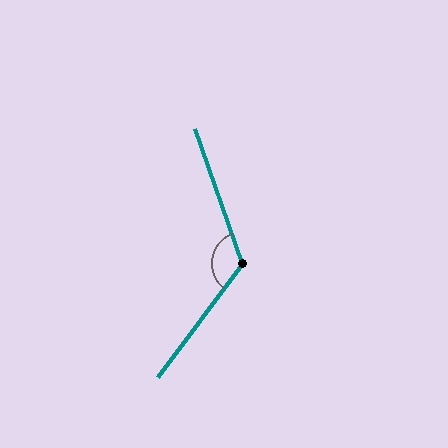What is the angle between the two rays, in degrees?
Approximately 124 degrees.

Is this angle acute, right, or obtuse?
It is obtuse.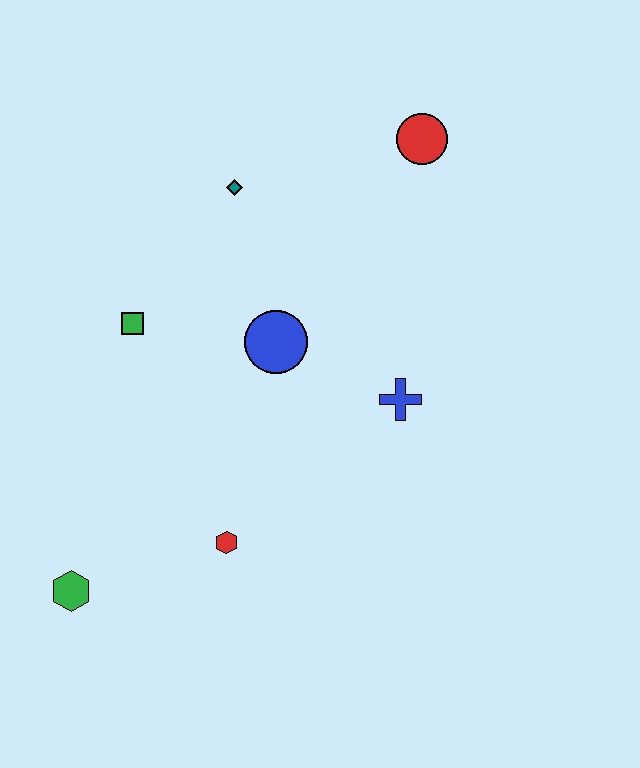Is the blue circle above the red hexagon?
Yes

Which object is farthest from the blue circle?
The green hexagon is farthest from the blue circle.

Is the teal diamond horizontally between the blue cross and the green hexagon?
Yes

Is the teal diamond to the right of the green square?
Yes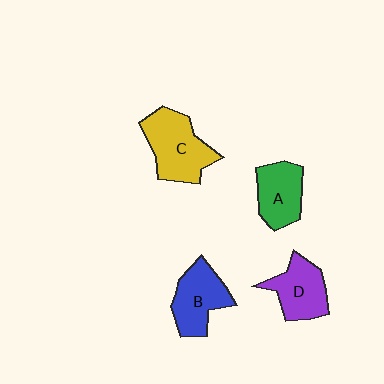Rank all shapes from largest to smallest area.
From largest to smallest: C (yellow), B (blue), D (purple), A (green).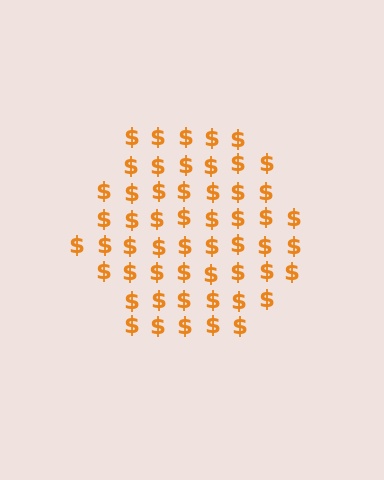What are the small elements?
The small elements are dollar signs.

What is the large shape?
The large shape is a hexagon.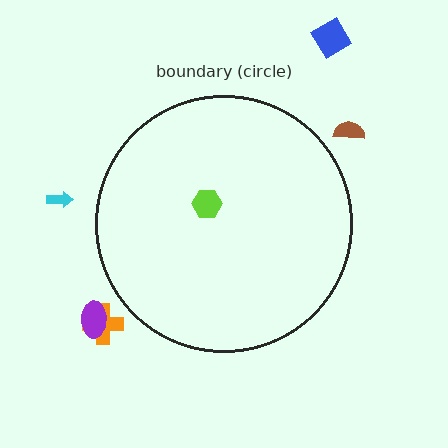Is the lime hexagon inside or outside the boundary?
Inside.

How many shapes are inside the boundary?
1 inside, 5 outside.